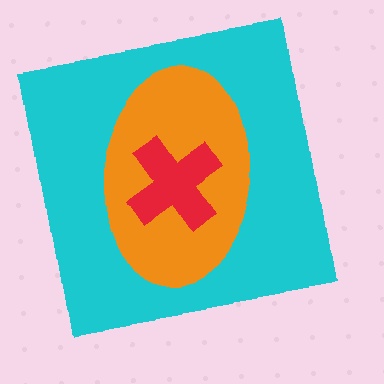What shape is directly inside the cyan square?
The orange ellipse.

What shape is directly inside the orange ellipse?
The red cross.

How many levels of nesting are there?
3.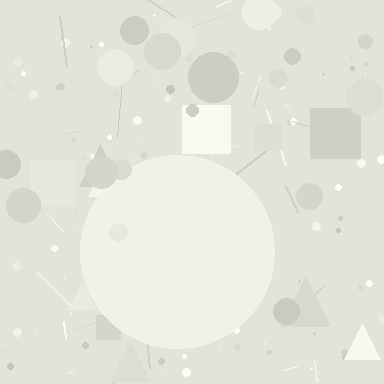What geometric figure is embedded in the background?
A circle is embedded in the background.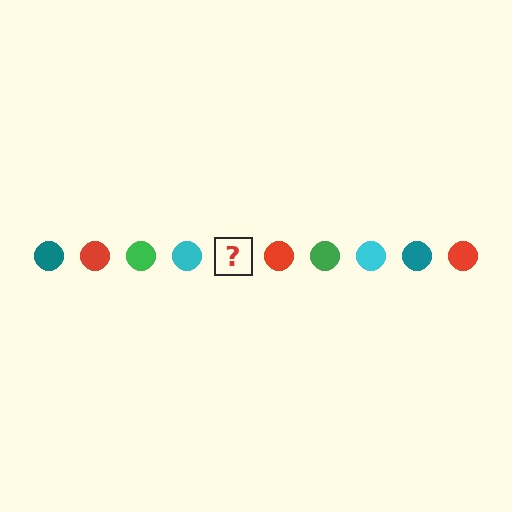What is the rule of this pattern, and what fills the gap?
The rule is that the pattern cycles through teal, red, green, cyan circles. The gap should be filled with a teal circle.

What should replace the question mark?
The question mark should be replaced with a teal circle.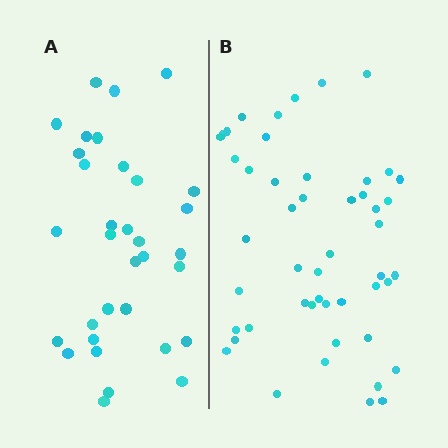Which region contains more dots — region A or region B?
Region B (the right region) has more dots.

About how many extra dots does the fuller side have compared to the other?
Region B has approximately 15 more dots than region A.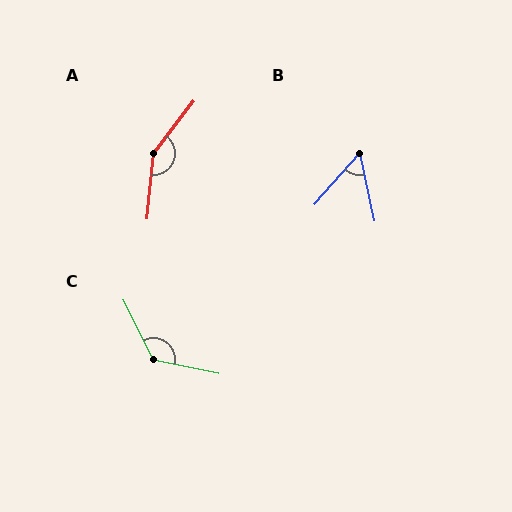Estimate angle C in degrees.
Approximately 128 degrees.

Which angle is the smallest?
B, at approximately 53 degrees.